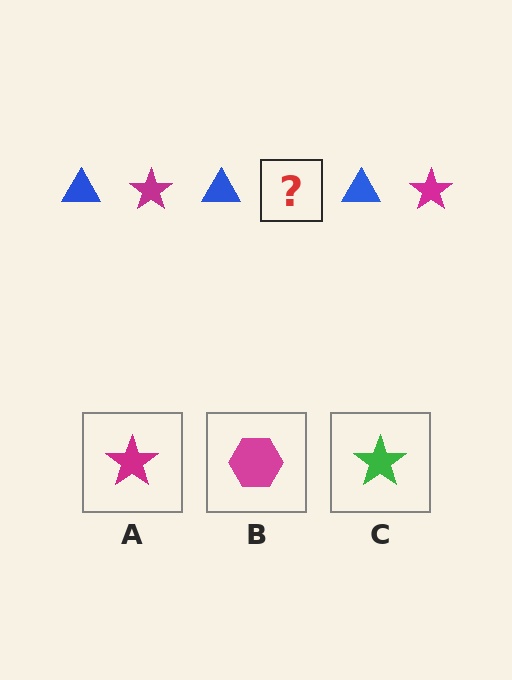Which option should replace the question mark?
Option A.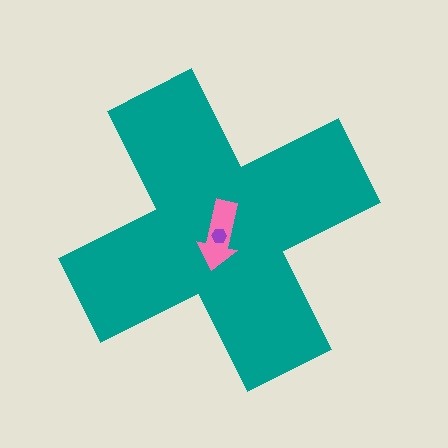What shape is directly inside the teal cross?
The pink arrow.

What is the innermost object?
The purple hexagon.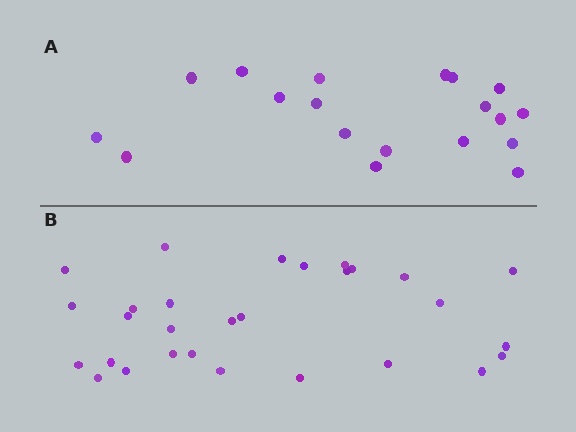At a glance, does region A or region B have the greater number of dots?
Region B (the bottom region) has more dots.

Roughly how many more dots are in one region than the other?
Region B has roughly 10 or so more dots than region A.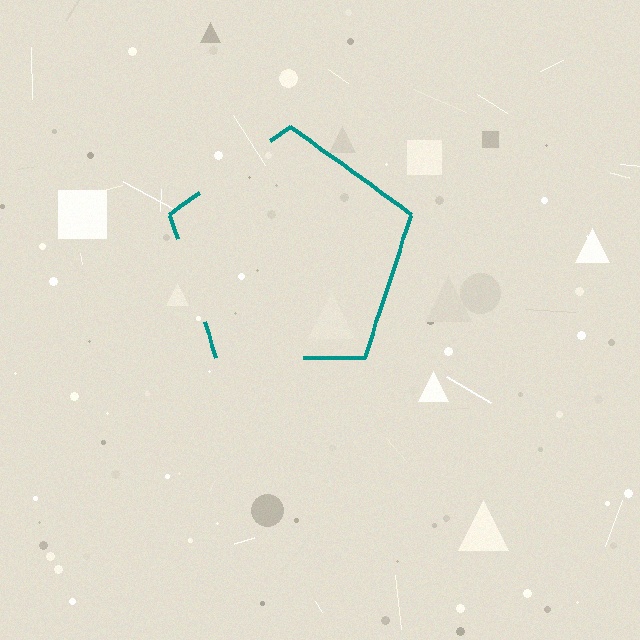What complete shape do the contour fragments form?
The contour fragments form a pentagon.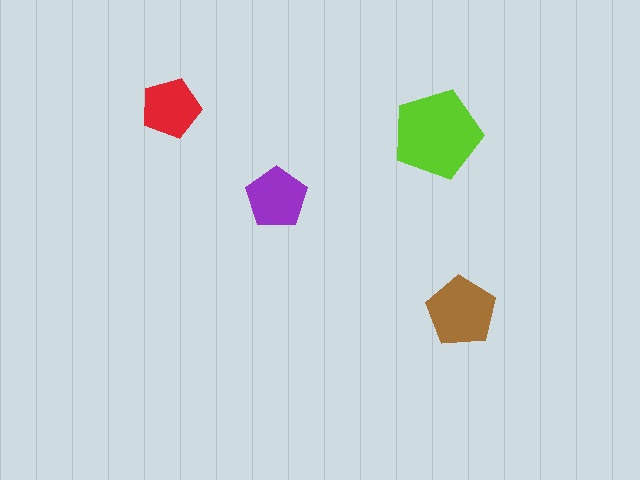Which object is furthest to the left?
The red pentagon is leftmost.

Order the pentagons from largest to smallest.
the lime one, the brown one, the purple one, the red one.